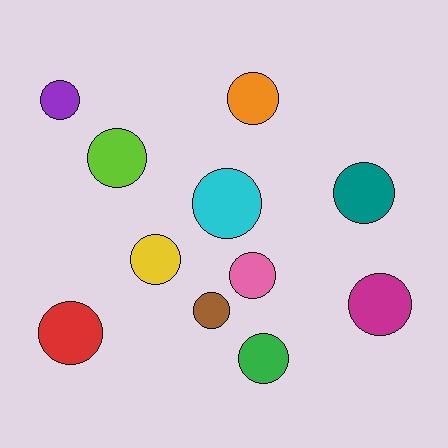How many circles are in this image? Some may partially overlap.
There are 11 circles.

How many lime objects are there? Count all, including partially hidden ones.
There is 1 lime object.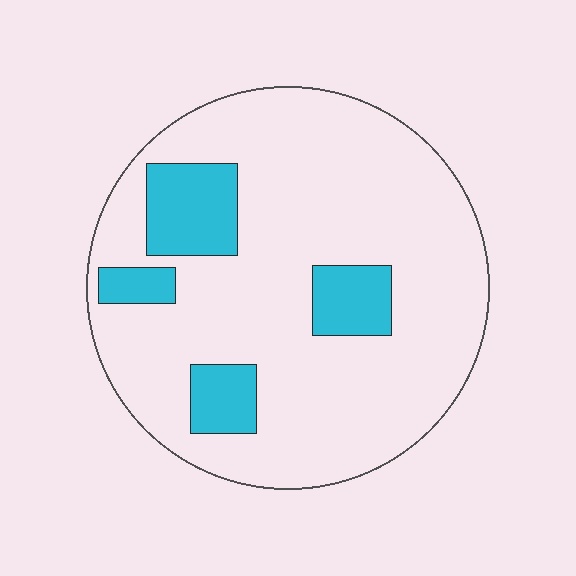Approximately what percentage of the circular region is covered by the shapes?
Approximately 15%.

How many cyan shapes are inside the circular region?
4.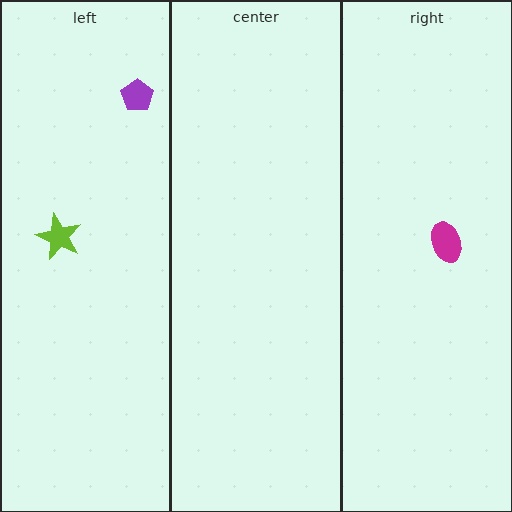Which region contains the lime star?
The left region.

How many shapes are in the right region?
1.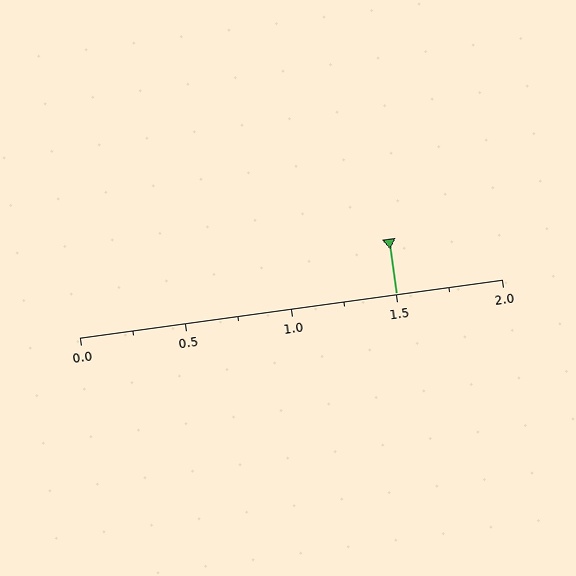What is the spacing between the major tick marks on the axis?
The major ticks are spaced 0.5 apart.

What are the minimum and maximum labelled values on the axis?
The axis runs from 0.0 to 2.0.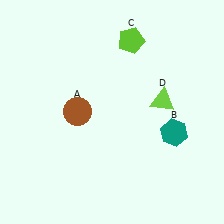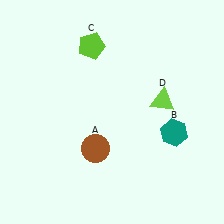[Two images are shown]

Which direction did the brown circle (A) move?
The brown circle (A) moved down.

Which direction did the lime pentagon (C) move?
The lime pentagon (C) moved left.